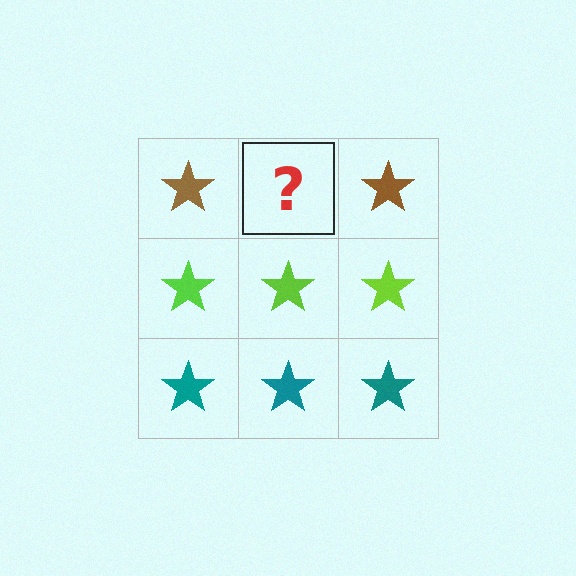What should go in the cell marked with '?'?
The missing cell should contain a brown star.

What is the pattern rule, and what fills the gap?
The rule is that each row has a consistent color. The gap should be filled with a brown star.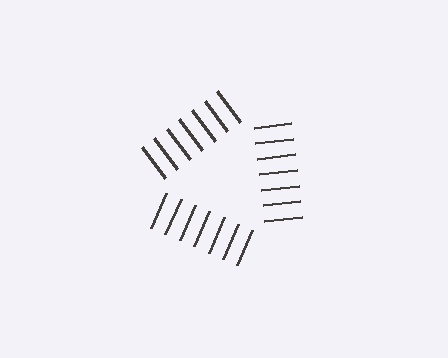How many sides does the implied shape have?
3 sides — the line-ends trace a triangle.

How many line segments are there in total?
21 — 7 along each of the 3 edges.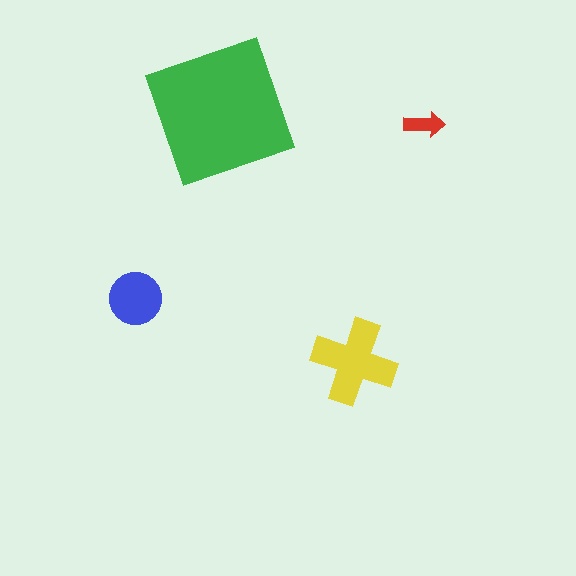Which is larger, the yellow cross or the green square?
The green square.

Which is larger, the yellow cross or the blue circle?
The yellow cross.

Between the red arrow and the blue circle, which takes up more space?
The blue circle.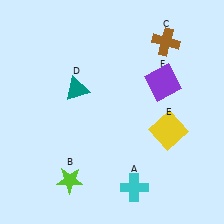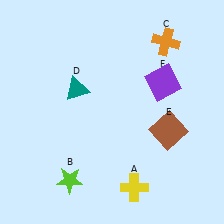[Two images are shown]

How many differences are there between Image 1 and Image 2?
There are 3 differences between the two images.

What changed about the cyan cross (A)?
In Image 1, A is cyan. In Image 2, it changed to yellow.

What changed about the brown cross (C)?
In Image 1, C is brown. In Image 2, it changed to orange.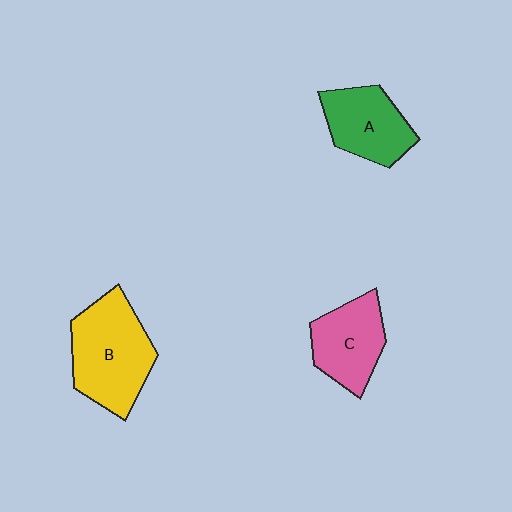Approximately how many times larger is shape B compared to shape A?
Approximately 1.4 times.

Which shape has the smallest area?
Shape C (pink).